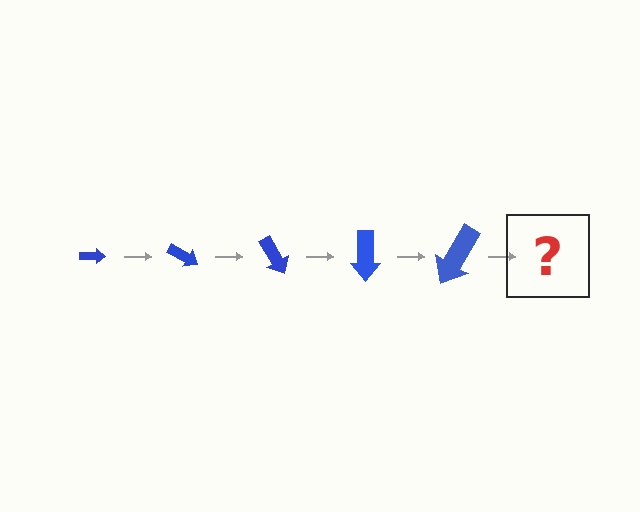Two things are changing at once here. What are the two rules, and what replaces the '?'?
The two rules are that the arrow grows larger each step and it rotates 30 degrees each step. The '?' should be an arrow, larger than the previous one and rotated 150 degrees from the start.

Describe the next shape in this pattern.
It should be an arrow, larger than the previous one and rotated 150 degrees from the start.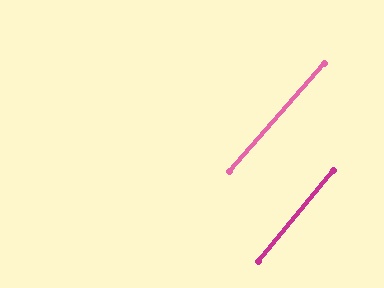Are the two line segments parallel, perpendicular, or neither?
Parallel — their directions differ by only 1.7°.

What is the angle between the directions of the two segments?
Approximately 2 degrees.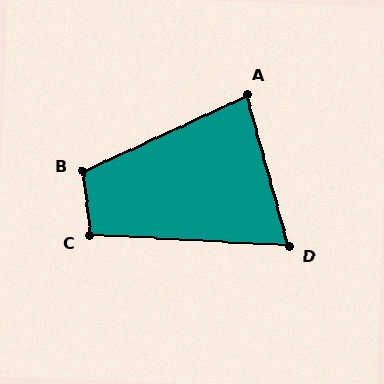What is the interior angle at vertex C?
Approximately 99 degrees (obtuse).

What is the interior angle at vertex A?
Approximately 81 degrees (acute).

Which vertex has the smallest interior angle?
D, at approximately 71 degrees.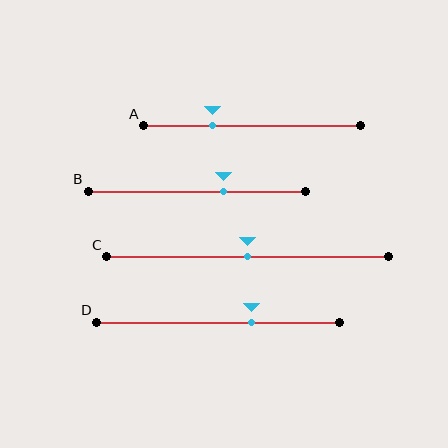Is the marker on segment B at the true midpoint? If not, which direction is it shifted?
No, the marker on segment B is shifted to the right by about 12% of the segment length.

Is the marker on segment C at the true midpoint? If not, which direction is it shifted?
Yes, the marker on segment C is at the true midpoint.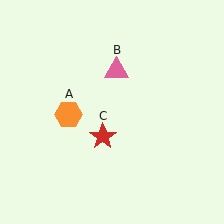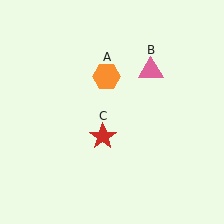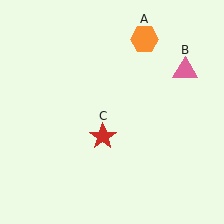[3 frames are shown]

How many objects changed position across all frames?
2 objects changed position: orange hexagon (object A), pink triangle (object B).